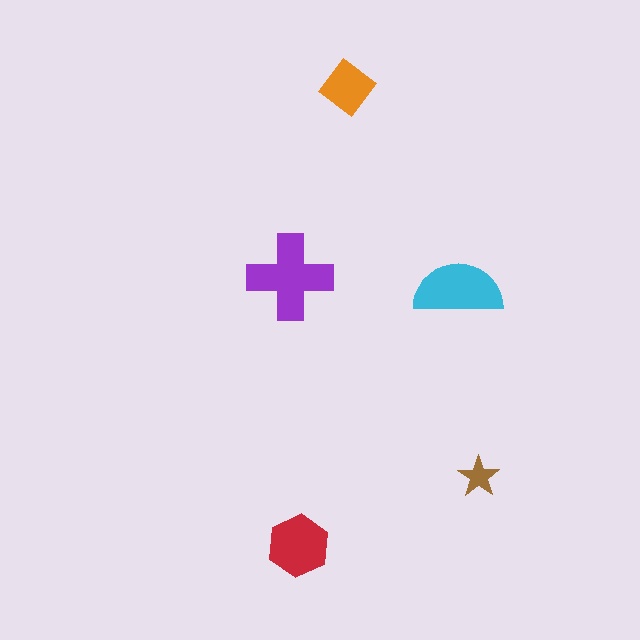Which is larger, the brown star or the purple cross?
The purple cross.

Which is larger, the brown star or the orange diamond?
The orange diamond.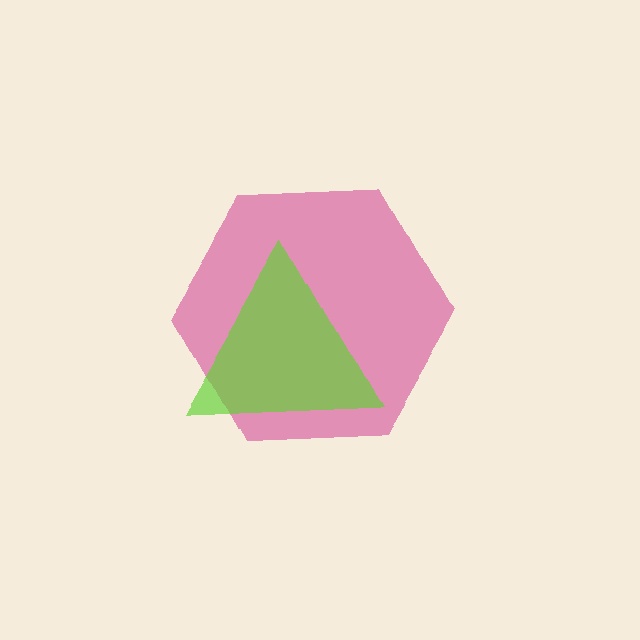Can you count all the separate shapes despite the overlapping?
Yes, there are 2 separate shapes.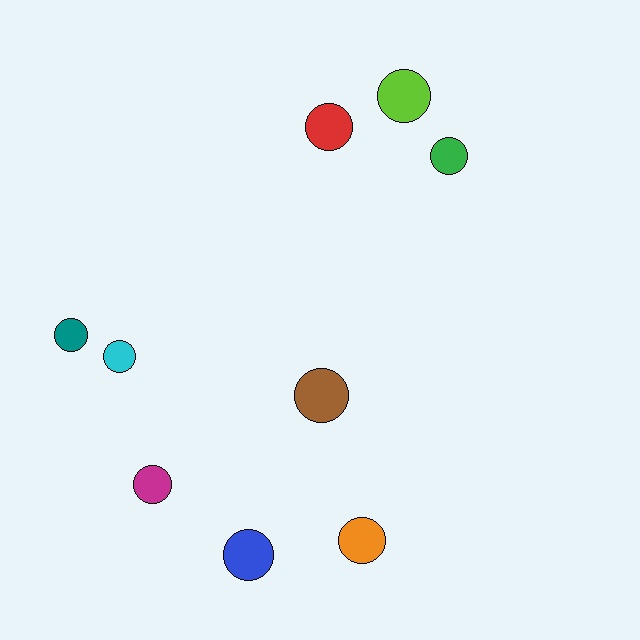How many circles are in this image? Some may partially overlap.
There are 9 circles.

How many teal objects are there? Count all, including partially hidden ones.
There is 1 teal object.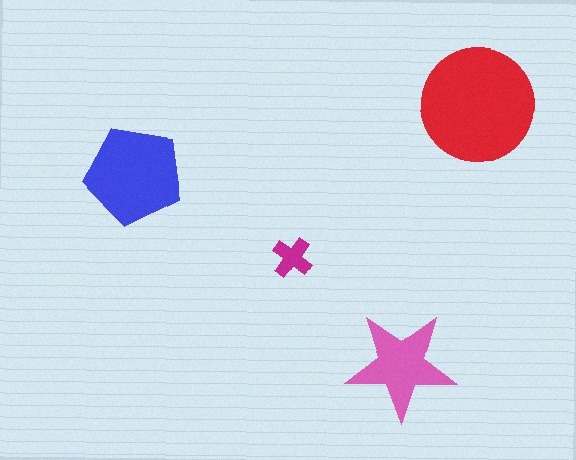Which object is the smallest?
The magenta cross.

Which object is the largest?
The red circle.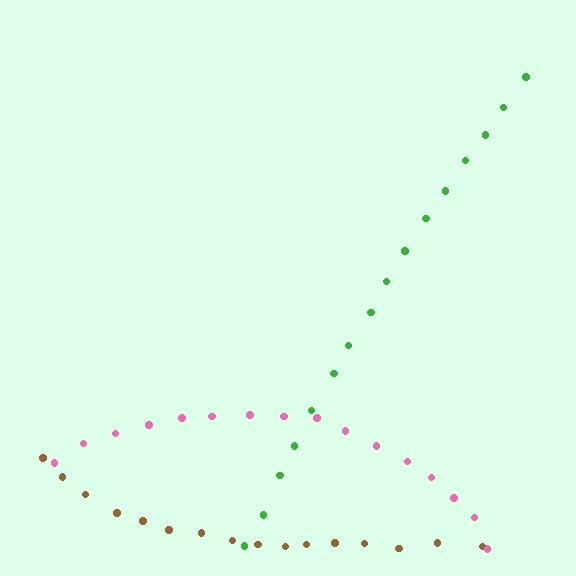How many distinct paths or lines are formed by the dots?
There are 3 distinct paths.